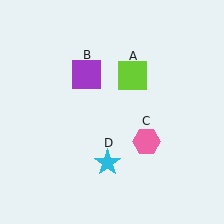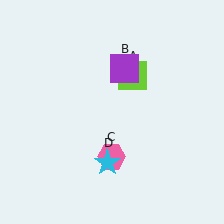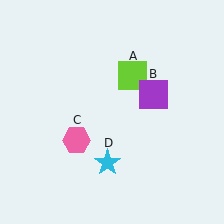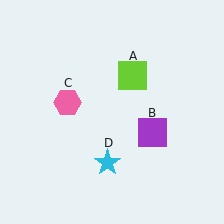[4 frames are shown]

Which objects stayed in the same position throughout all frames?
Lime square (object A) and cyan star (object D) remained stationary.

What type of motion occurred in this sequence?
The purple square (object B), pink hexagon (object C) rotated clockwise around the center of the scene.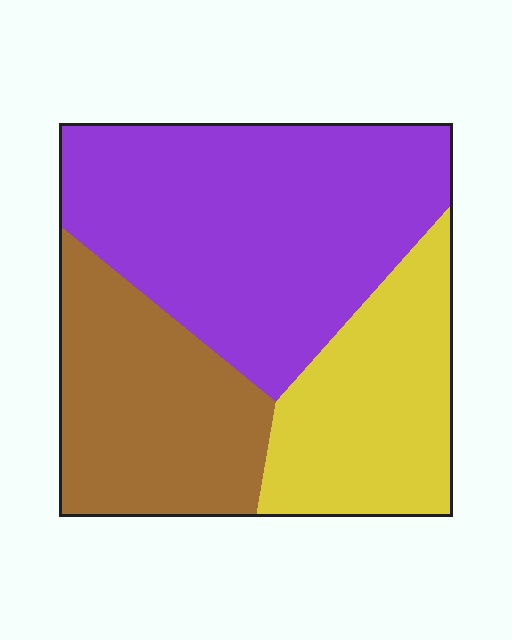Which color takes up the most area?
Purple, at roughly 45%.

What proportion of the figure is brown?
Brown covers around 30% of the figure.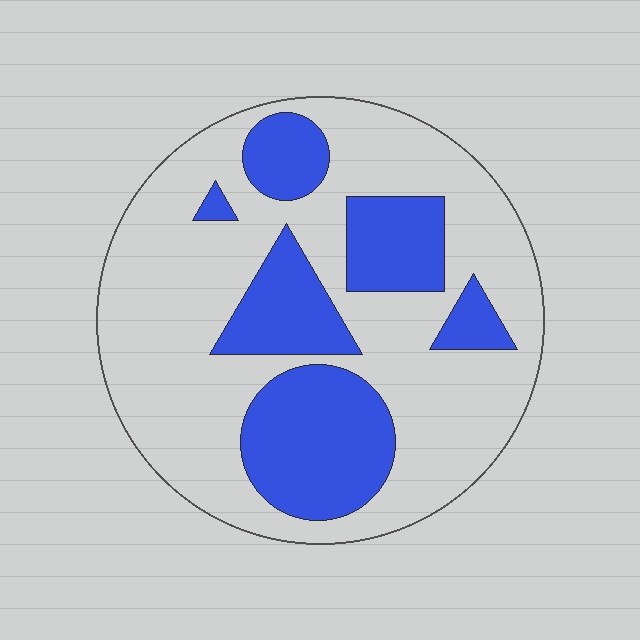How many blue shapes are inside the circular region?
6.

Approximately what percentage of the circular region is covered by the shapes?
Approximately 30%.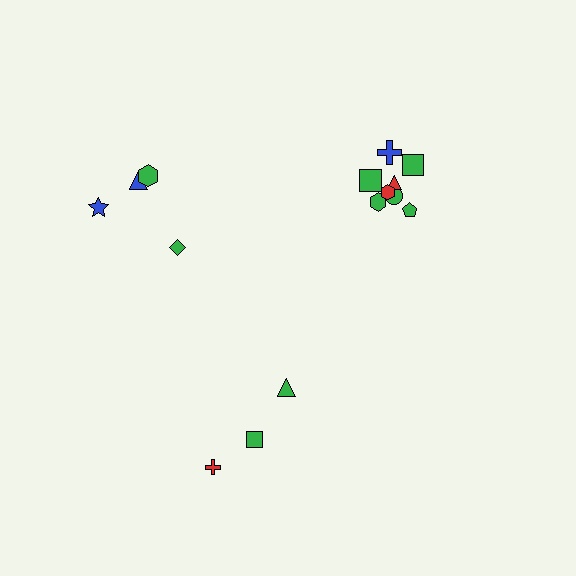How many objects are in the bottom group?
There are 3 objects.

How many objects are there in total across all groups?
There are 15 objects.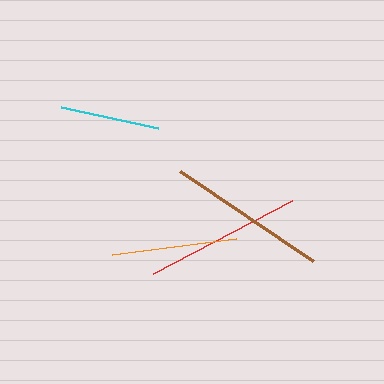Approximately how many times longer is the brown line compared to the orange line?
The brown line is approximately 1.3 times the length of the orange line.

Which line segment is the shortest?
The cyan line is the shortest at approximately 99 pixels.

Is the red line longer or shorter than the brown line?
The brown line is longer than the red line.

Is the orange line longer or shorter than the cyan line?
The orange line is longer than the cyan line.